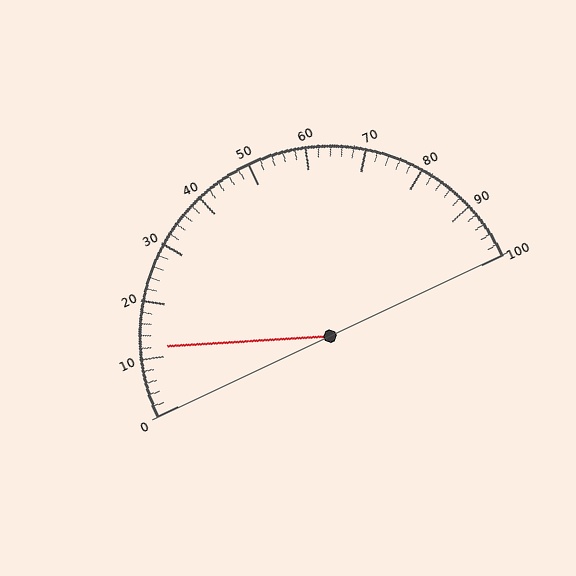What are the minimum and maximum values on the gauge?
The gauge ranges from 0 to 100.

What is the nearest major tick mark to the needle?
The nearest major tick mark is 10.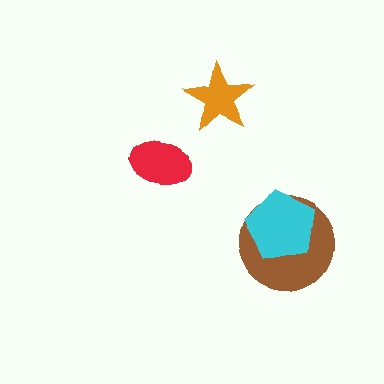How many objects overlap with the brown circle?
1 object overlaps with the brown circle.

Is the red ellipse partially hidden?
No, no other shape covers it.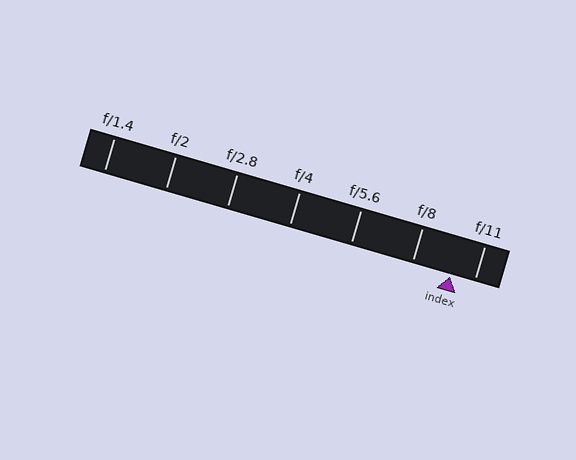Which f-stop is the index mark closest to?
The index mark is closest to f/11.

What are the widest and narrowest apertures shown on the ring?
The widest aperture shown is f/1.4 and the narrowest is f/11.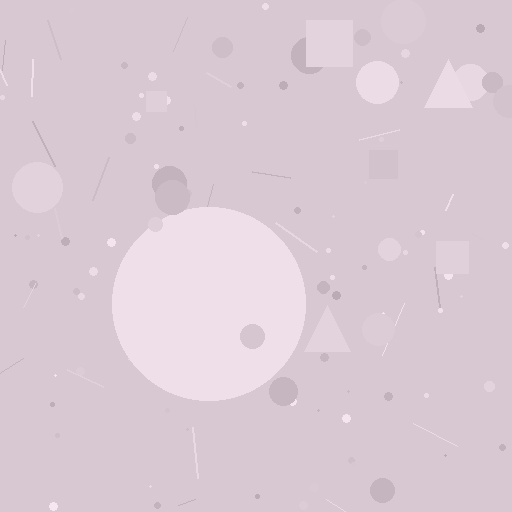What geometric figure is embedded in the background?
A circle is embedded in the background.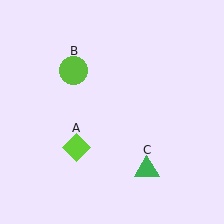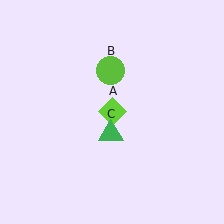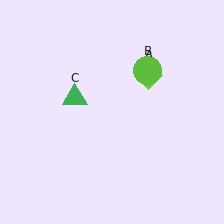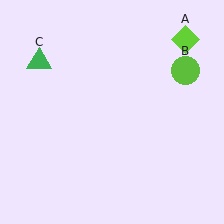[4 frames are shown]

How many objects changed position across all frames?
3 objects changed position: lime diamond (object A), lime circle (object B), green triangle (object C).